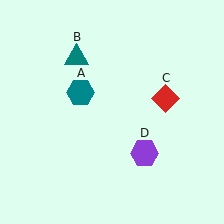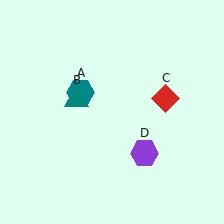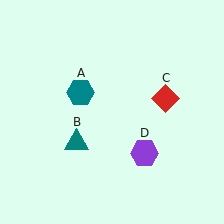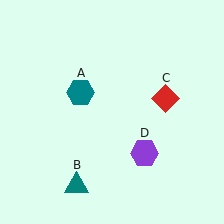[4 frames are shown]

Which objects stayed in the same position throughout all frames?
Teal hexagon (object A) and red diamond (object C) and purple hexagon (object D) remained stationary.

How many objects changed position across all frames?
1 object changed position: teal triangle (object B).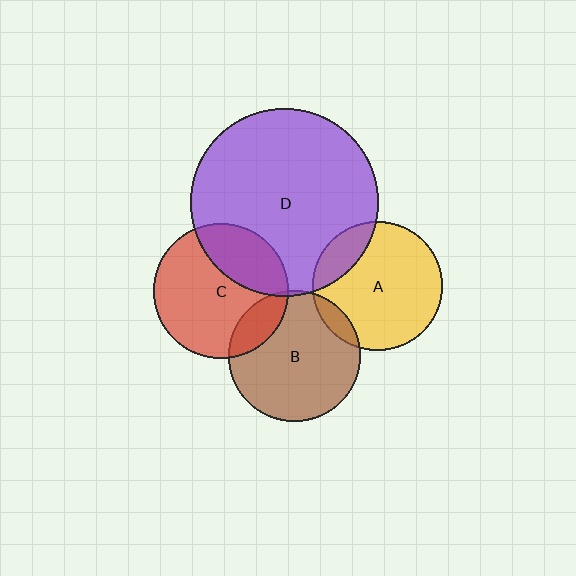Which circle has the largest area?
Circle D (purple).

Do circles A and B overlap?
Yes.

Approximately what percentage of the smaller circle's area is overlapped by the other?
Approximately 10%.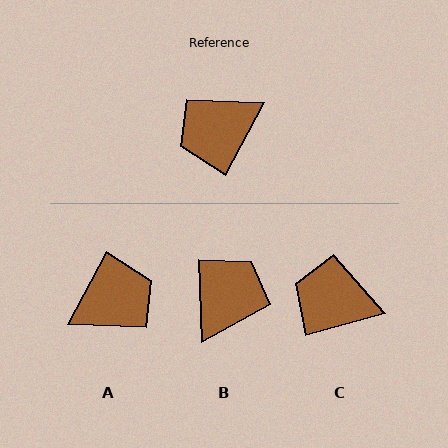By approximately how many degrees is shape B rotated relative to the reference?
Approximately 149 degrees clockwise.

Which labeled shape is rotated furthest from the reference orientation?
A, about 179 degrees away.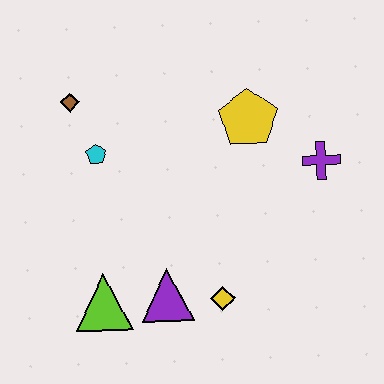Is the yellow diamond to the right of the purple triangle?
Yes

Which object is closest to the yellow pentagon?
The purple cross is closest to the yellow pentagon.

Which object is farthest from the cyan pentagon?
The purple cross is farthest from the cyan pentagon.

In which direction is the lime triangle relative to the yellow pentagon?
The lime triangle is below the yellow pentagon.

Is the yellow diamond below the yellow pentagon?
Yes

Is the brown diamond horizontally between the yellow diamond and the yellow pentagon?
No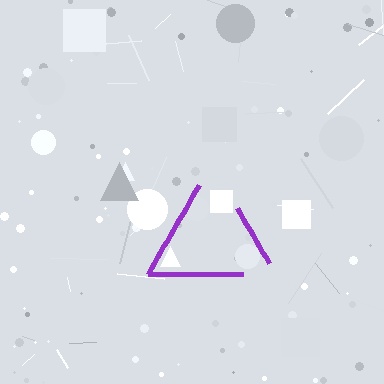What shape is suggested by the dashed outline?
The dashed outline suggests a triangle.